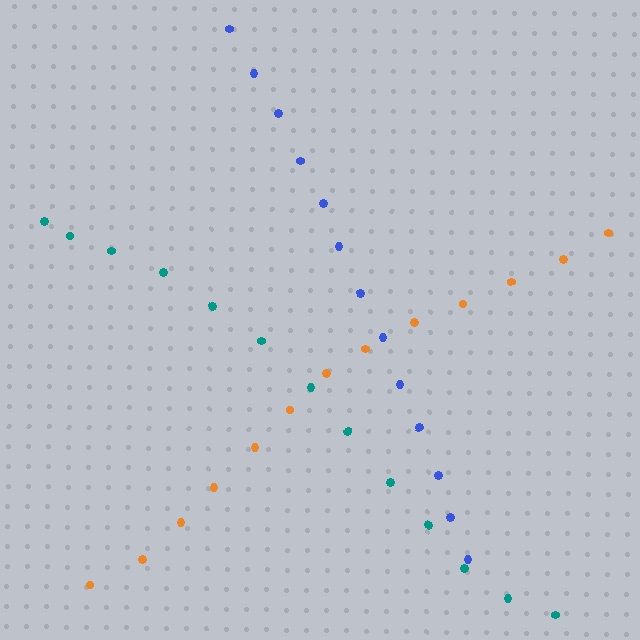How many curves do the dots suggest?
There are 3 distinct paths.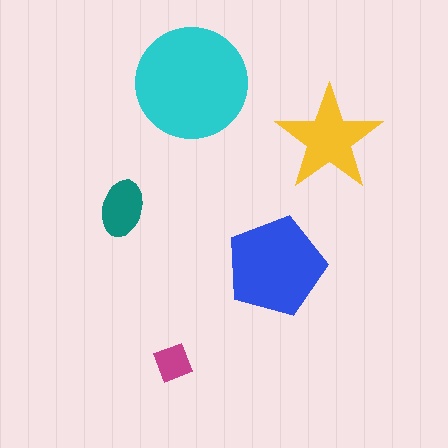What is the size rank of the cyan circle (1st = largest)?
1st.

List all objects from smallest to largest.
The magenta diamond, the teal ellipse, the yellow star, the blue pentagon, the cyan circle.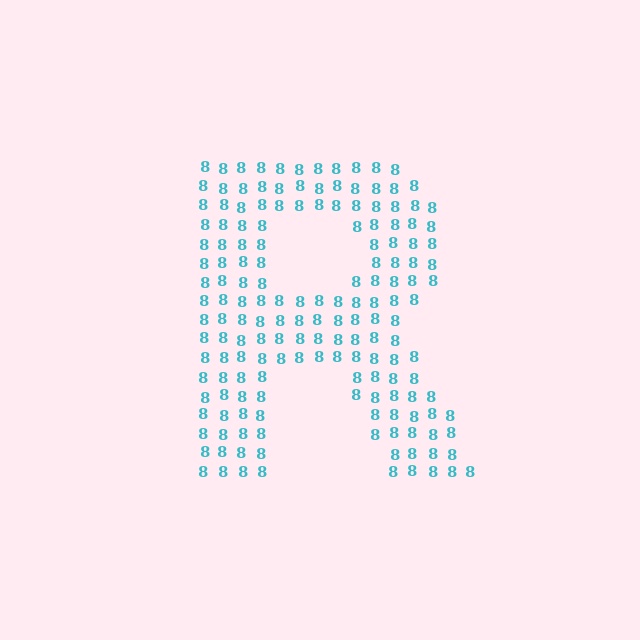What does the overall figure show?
The overall figure shows the letter R.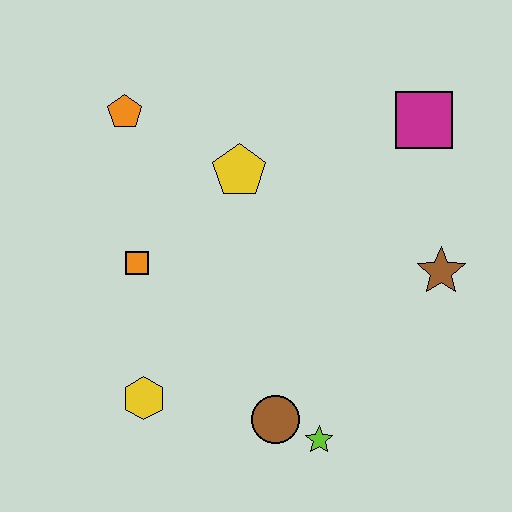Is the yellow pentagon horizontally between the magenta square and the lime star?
No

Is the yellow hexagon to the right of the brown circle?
No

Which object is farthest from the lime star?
The orange pentagon is farthest from the lime star.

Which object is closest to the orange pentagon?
The yellow pentagon is closest to the orange pentagon.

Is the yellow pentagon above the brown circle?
Yes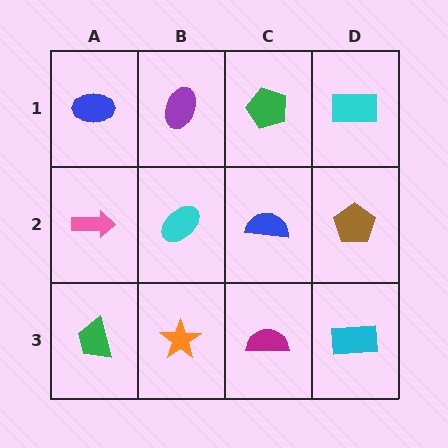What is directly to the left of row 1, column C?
A purple ellipse.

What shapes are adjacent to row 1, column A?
A pink arrow (row 2, column A), a purple ellipse (row 1, column B).